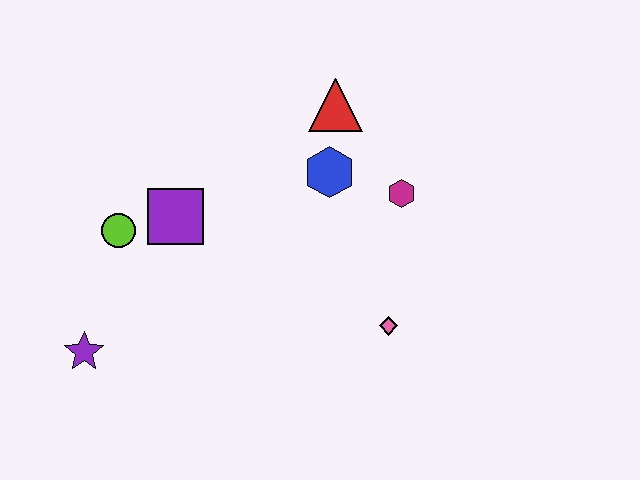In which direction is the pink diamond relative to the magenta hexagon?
The pink diamond is below the magenta hexagon.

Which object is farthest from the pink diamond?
The purple star is farthest from the pink diamond.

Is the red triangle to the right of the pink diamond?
No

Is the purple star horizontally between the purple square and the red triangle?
No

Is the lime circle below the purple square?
Yes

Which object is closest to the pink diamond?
The magenta hexagon is closest to the pink diamond.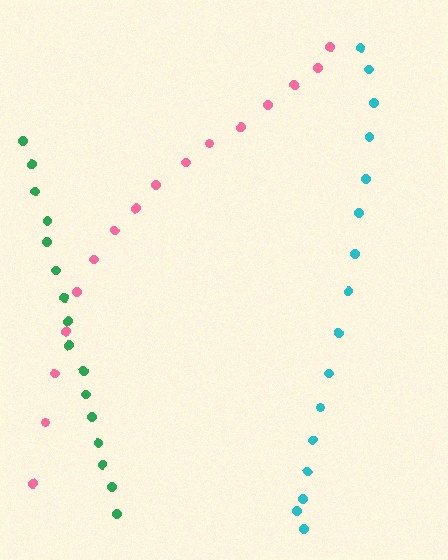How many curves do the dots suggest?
There are 3 distinct paths.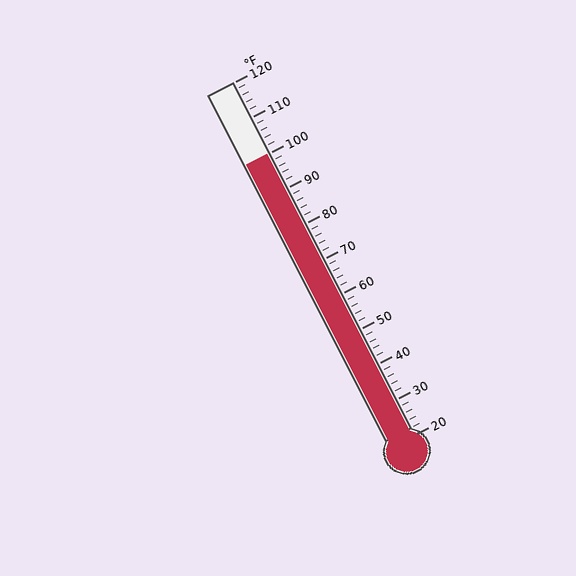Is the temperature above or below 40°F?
The temperature is above 40°F.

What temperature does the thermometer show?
The thermometer shows approximately 100°F.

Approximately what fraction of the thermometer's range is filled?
The thermometer is filled to approximately 80% of its range.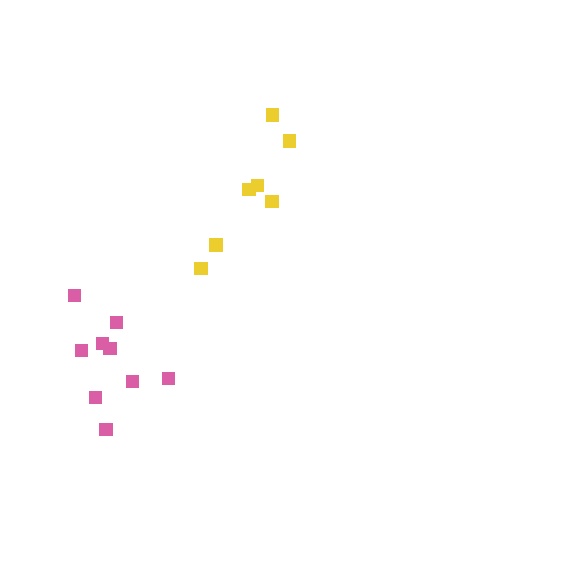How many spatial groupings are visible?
There are 2 spatial groupings.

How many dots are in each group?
Group 1: 7 dots, Group 2: 9 dots (16 total).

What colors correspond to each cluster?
The clusters are colored: yellow, pink.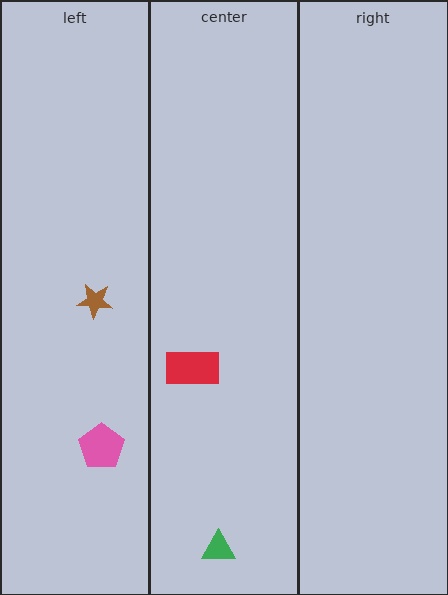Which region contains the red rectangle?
The center region.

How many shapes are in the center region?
2.